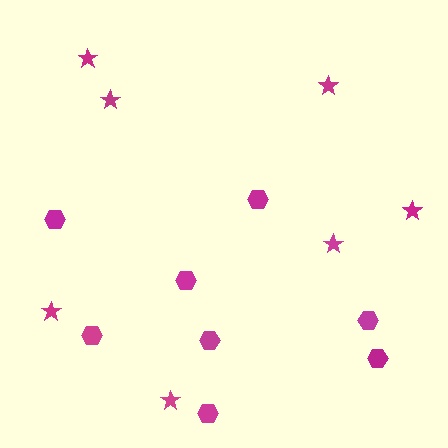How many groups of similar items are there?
There are 2 groups: one group of stars (7) and one group of hexagons (8).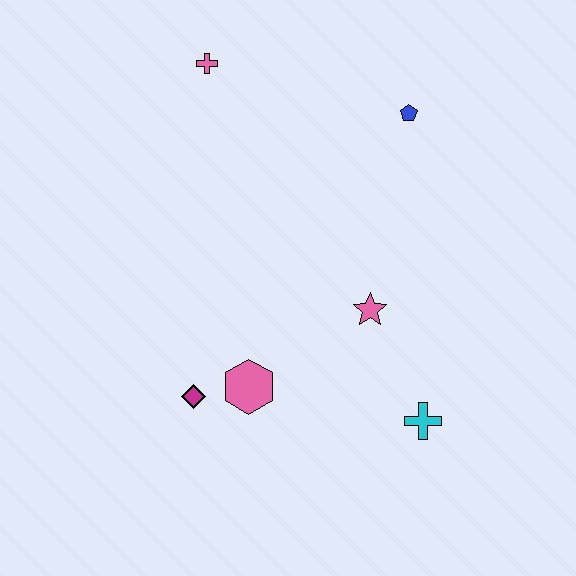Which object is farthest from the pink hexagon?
The pink cross is farthest from the pink hexagon.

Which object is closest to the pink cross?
The blue pentagon is closest to the pink cross.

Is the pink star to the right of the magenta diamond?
Yes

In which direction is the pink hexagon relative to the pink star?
The pink hexagon is to the left of the pink star.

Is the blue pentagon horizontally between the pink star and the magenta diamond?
No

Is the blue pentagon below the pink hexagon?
No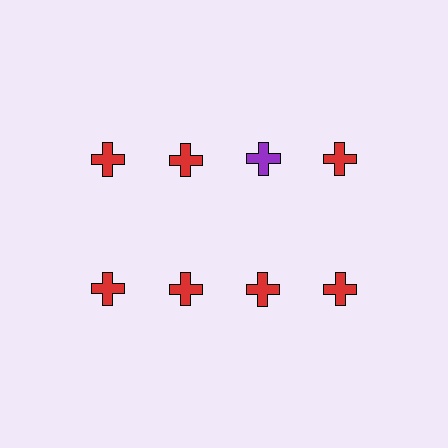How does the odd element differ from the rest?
It has a different color: purple instead of red.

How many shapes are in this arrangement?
There are 8 shapes arranged in a grid pattern.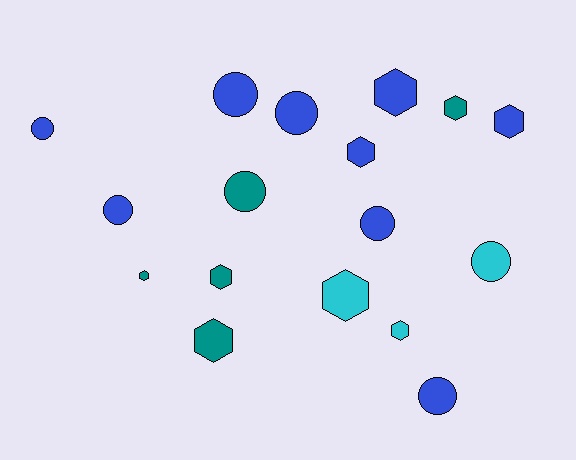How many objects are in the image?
There are 17 objects.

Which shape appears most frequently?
Hexagon, with 9 objects.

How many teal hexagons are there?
There are 4 teal hexagons.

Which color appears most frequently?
Blue, with 9 objects.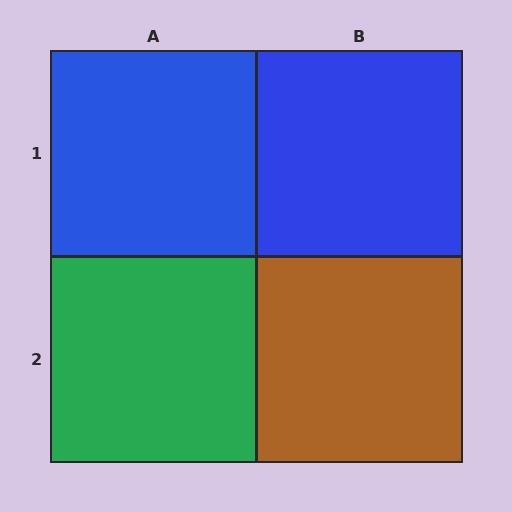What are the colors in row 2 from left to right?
Green, brown.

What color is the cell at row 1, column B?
Blue.